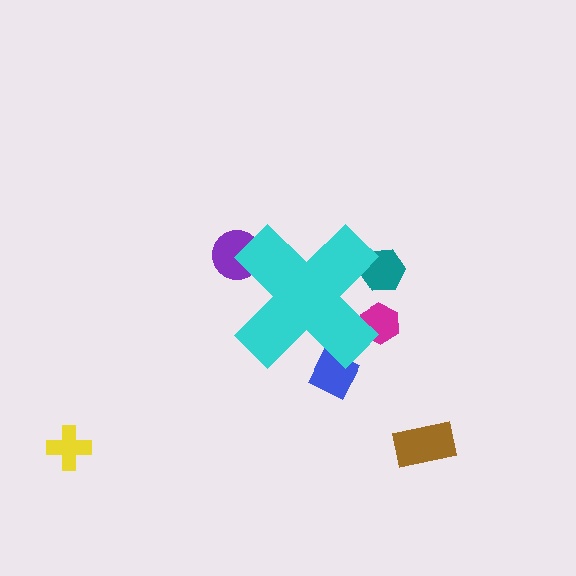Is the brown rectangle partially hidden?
No, the brown rectangle is fully visible.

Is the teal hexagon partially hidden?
Yes, the teal hexagon is partially hidden behind the cyan cross.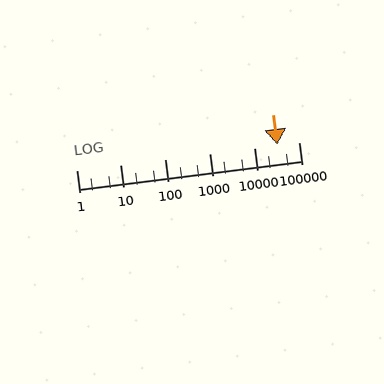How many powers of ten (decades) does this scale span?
The scale spans 5 decades, from 1 to 100000.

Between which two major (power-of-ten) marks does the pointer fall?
The pointer is between 10000 and 100000.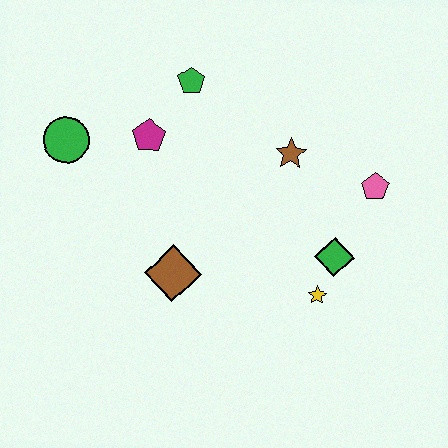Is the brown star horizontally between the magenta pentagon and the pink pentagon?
Yes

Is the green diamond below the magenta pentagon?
Yes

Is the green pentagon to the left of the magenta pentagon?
No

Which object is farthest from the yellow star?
The green circle is farthest from the yellow star.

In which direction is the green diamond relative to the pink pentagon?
The green diamond is below the pink pentagon.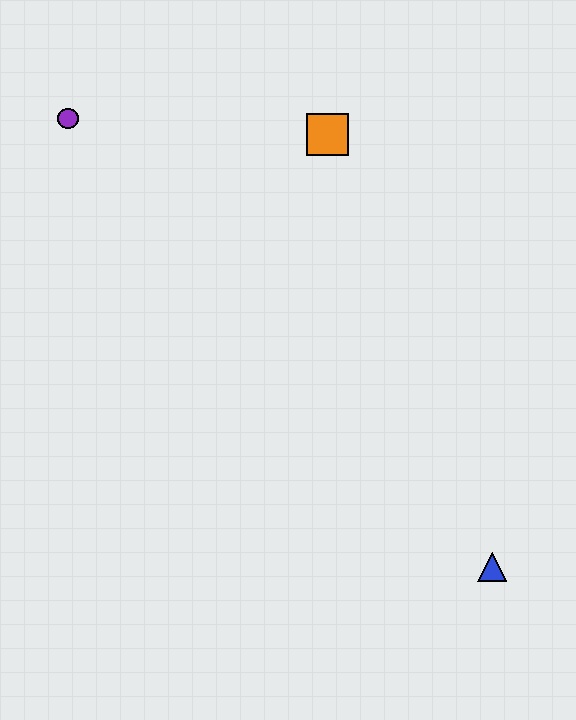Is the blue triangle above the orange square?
No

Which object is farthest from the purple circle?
The blue triangle is farthest from the purple circle.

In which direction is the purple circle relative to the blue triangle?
The purple circle is above the blue triangle.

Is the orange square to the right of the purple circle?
Yes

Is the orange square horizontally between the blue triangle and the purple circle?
Yes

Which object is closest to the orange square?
The purple circle is closest to the orange square.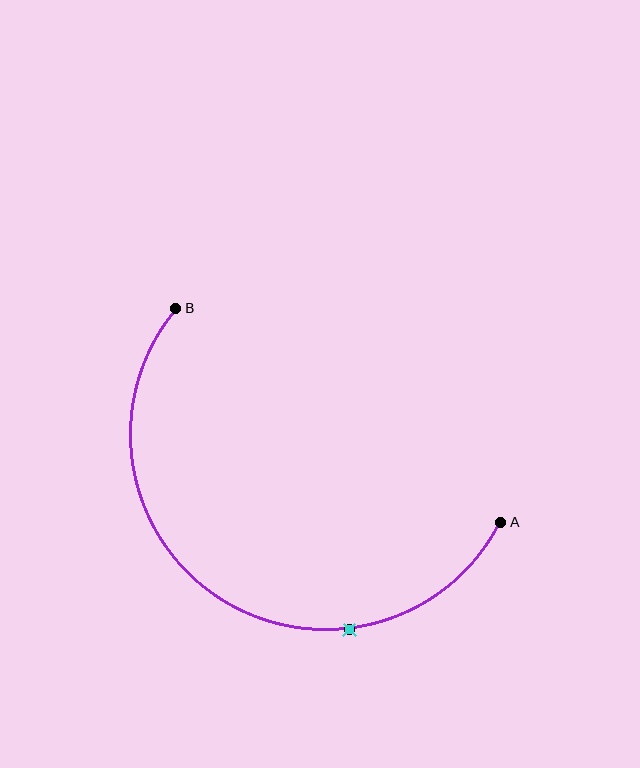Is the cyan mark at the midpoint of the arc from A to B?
No. The cyan mark lies on the arc but is closer to endpoint A. The arc midpoint would be at the point on the curve equidistant along the arc from both A and B.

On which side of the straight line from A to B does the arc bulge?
The arc bulges below the straight line connecting A and B.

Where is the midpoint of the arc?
The arc midpoint is the point on the curve farthest from the straight line joining A and B. It sits below that line.